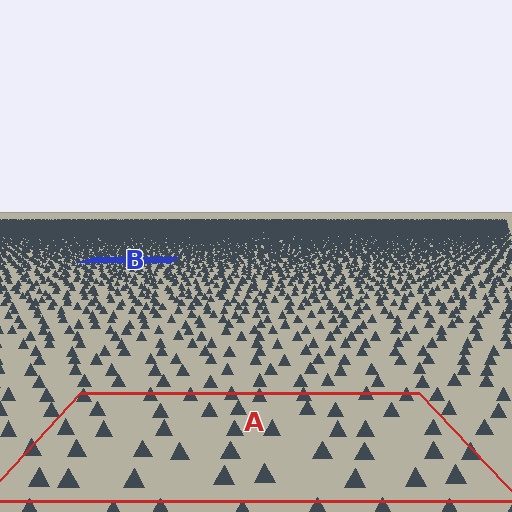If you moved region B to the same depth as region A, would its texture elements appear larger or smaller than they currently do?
They would appear larger. At a closer depth, the same texture elements are projected at a bigger on-screen size.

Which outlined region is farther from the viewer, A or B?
Region B is farther from the viewer — the texture elements inside it appear smaller and more densely packed.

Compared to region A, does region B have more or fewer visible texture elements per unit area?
Region B has more texture elements per unit area — they are packed more densely because it is farther away.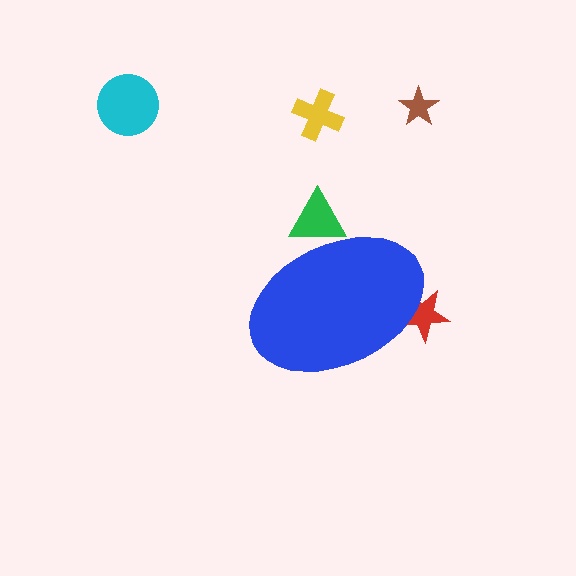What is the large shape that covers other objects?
A blue ellipse.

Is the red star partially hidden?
Yes, the red star is partially hidden behind the blue ellipse.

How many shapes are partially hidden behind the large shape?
2 shapes are partially hidden.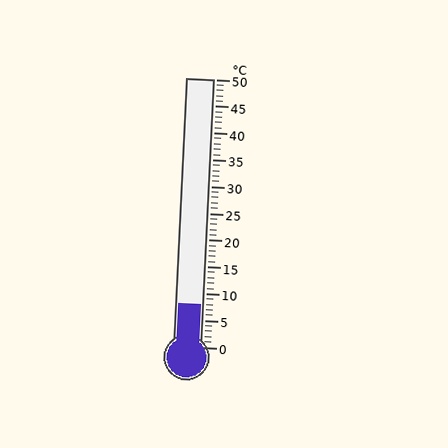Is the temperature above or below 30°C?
The temperature is below 30°C.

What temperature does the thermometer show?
The thermometer shows approximately 8°C.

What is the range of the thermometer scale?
The thermometer scale ranges from 0°C to 50°C.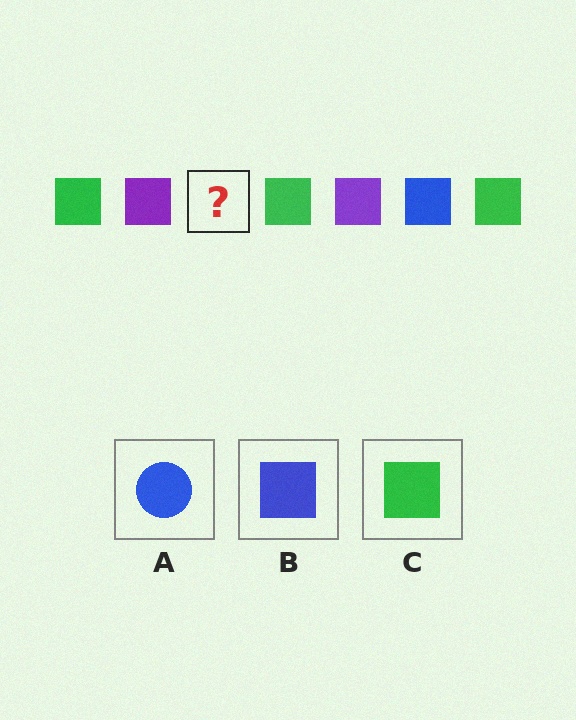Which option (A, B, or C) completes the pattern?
B.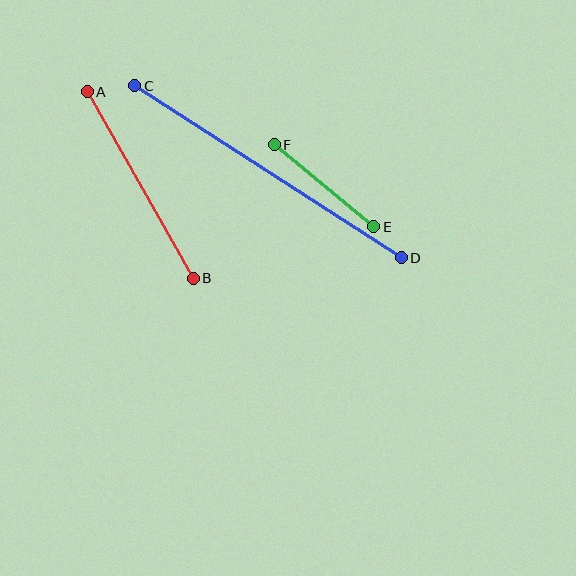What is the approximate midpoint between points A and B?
The midpoint is at approximately (140, 185) pixels.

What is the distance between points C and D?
The distance is approximately 318 pixels.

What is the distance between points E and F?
The distance is approximately 129 pixels.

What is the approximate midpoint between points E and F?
The midpoint is at approximately (324, 186) pixels.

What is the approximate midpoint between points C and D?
The midpoint is at approximately (268, 172) pixels.